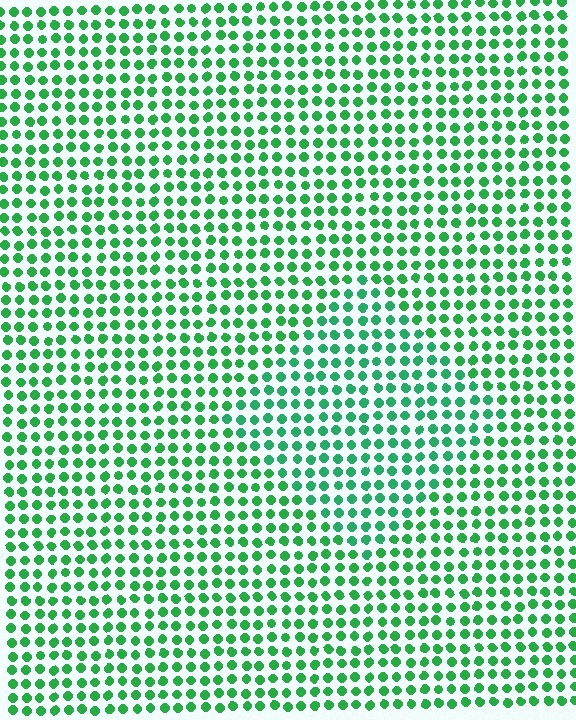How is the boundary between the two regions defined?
The boundary is defined purely by a slight shift in hue (about 16 degrees). Spacing, size, and orientation are identical on both sides.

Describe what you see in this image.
The image is filled with small green elements in a uniform arrangement. A diamond-shaped region is visible where the elements are tinted to a slightly different hue, forming a subtle color boundary.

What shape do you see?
I see a diamond.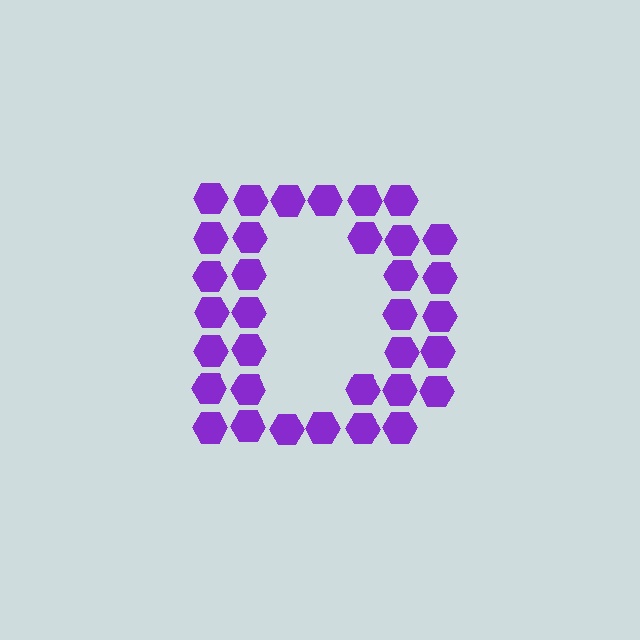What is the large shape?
The large shape is the letter D.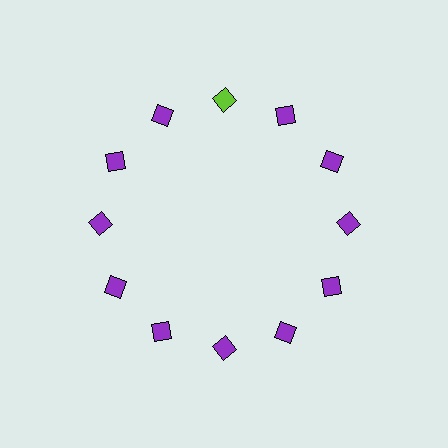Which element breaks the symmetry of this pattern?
The lime diamond at roughly the 12 o'clock position breaks the symmetry. All other shapes are purple diamonds.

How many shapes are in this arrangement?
There are 12 shapes arranged in a ring pattern.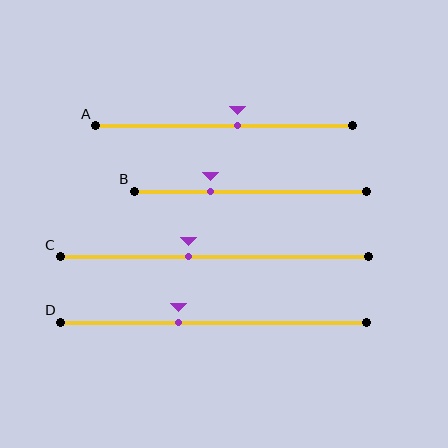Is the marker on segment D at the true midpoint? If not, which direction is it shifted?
No, the marker on segment D is shifted to the left by about 11% of the segment length.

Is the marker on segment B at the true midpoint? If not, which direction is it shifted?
No, the marker on segment B is shifted to the left by about 17% of the segment length.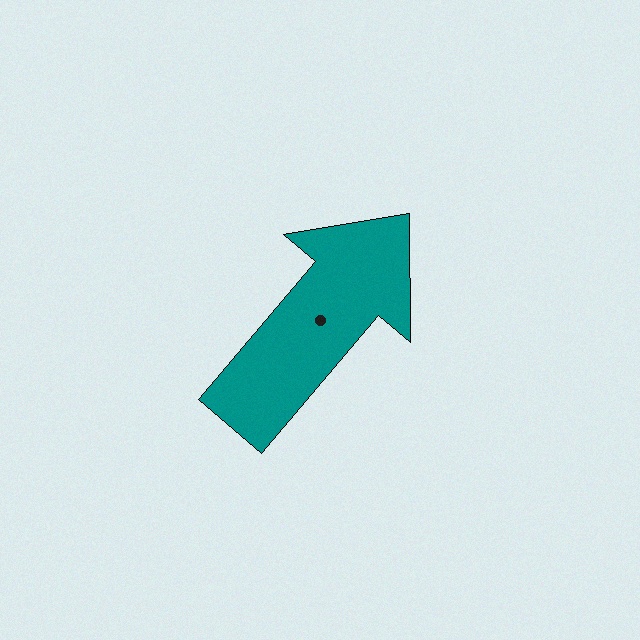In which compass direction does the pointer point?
Northeast.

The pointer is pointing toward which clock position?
Roughly 1 o'clock.